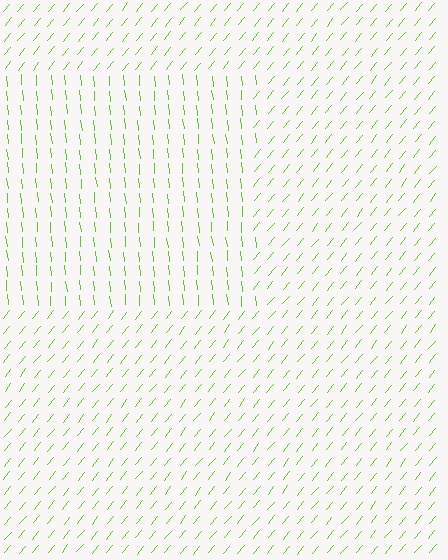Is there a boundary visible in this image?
Yes, there is a texture boundary formed by a change in line orientation.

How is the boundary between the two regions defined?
The boundary is defined purely by a change in line orientation (approximately 45 degrees difference). All lines are the same color and thickness.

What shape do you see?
I see a rectangle.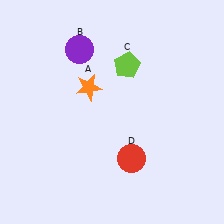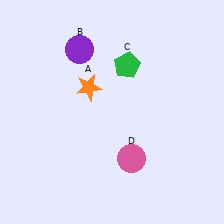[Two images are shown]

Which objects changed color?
C changed from lime to green. D changed from red to pink.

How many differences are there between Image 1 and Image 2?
There are 2 differences between the two images.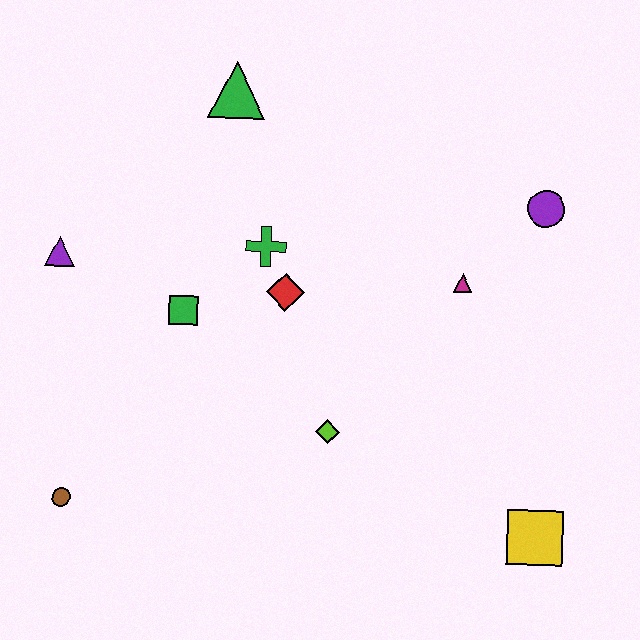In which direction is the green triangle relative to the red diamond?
The green triangle is above the red diamond.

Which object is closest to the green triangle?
The green cross is closest to the green triangle.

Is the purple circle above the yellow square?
Yes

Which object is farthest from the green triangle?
The yellow square is farthest from the green triangle.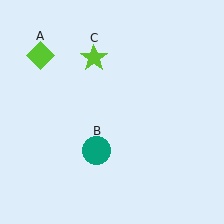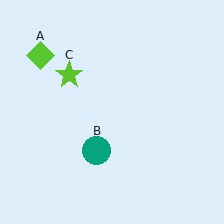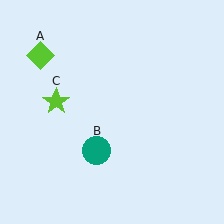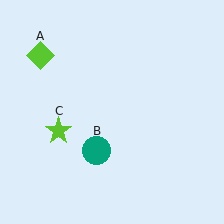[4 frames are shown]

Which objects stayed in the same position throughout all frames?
Lime diamond (object A) and teal circle (object B) remained stationary.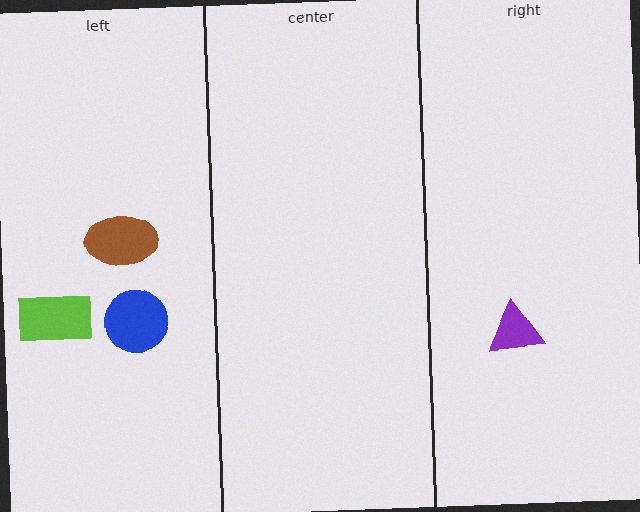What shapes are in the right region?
The purple triangle.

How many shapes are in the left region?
3.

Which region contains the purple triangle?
The right region.